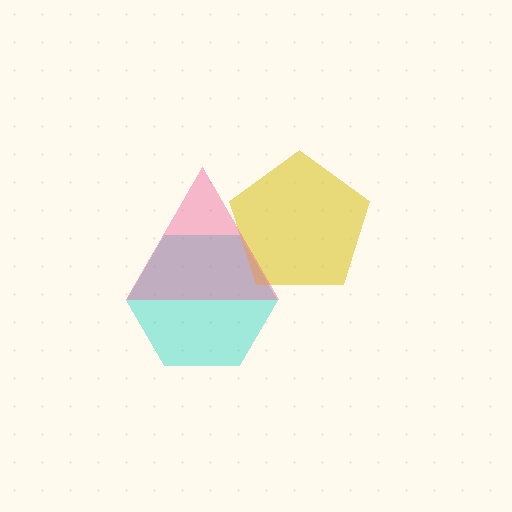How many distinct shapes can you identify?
There are 3 distinct shapes: a cyan hexagon, a yellow pentagon, a pink triangle.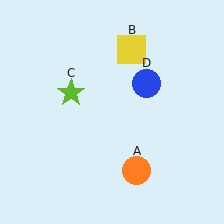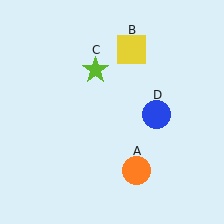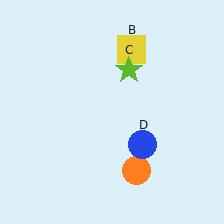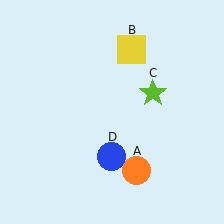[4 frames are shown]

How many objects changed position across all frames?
2 objects changed position: lime star (object C), blue circle (object D).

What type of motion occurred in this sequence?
The lime star (object C), blue circle (object D) rotated clockwise around the center of the scene.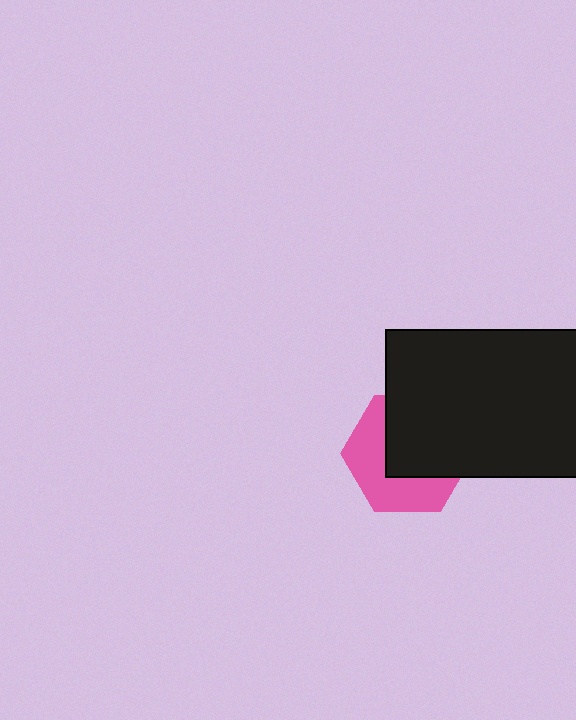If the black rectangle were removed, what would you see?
You would see the complete pink hexagon.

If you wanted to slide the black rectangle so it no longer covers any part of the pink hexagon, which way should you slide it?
Slide it toward the upper-right — that is the most direct way to separate the two shapes.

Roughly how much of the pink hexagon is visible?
About half of it is visible (roughly 47%).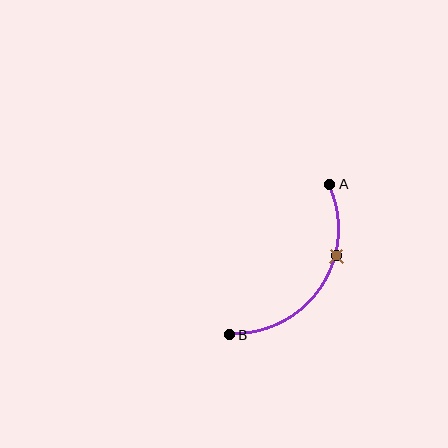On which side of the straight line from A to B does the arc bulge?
The arc bulges below and to the right of the straight line connecting A and B.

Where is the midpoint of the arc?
The arc midpoint is the point on the curve farthest from the straight line joining A and B. It sits below and to the right of that line.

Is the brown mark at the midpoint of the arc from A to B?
No. The brown mark lies on the arc but is closer to endpoint A. The arc midpoint would be at the point on the curve equidistant along the arc from both A and B.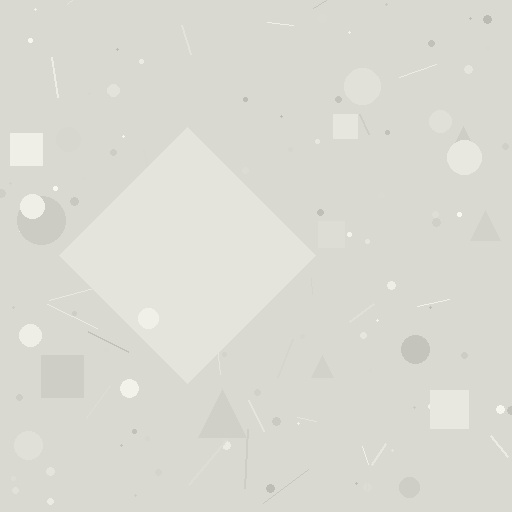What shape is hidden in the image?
A diamond is hidden in the image.